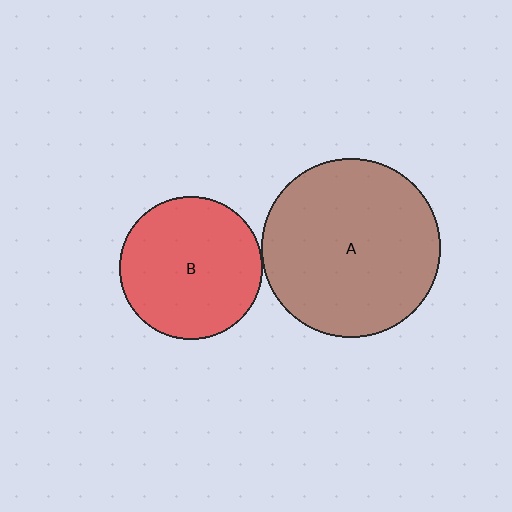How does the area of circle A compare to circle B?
Approximately 1.6 times.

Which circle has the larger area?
Circle A (brown).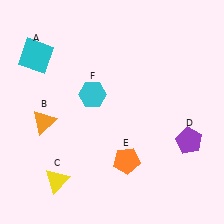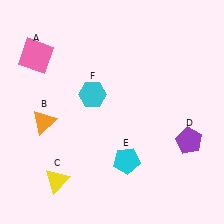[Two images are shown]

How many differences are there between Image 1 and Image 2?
There are 2 differences between the two images.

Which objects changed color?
A changed from cyan to pink. E changed from orange to cyan.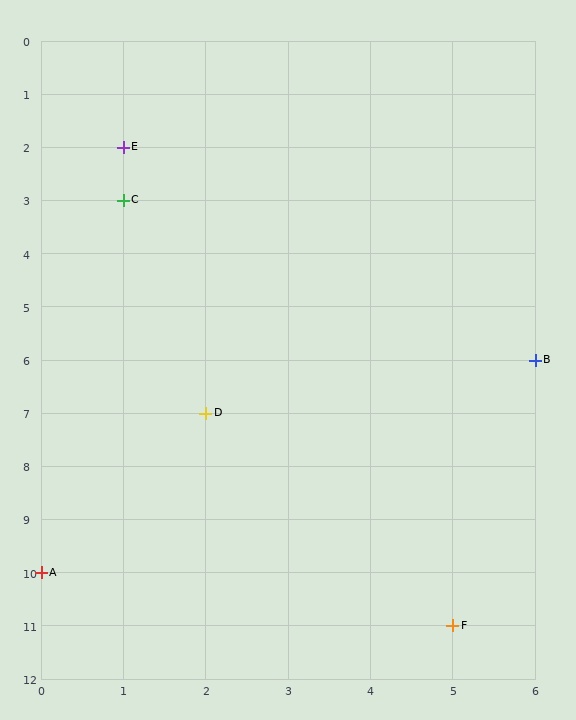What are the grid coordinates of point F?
Point F is at grid coordinates (5, 11).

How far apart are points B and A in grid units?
Points B and A are 6 columns and 4 rows apart (about 7.2 grid units diagonally).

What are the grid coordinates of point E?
Point E is at grid coordinates (1, 2).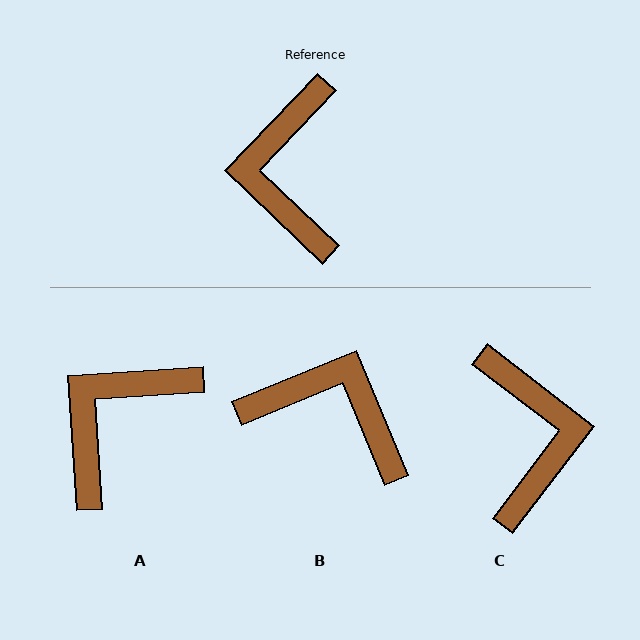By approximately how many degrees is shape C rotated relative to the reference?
Approximately 174 degrees clockwise.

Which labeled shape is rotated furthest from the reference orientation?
C, about 174 degrees away.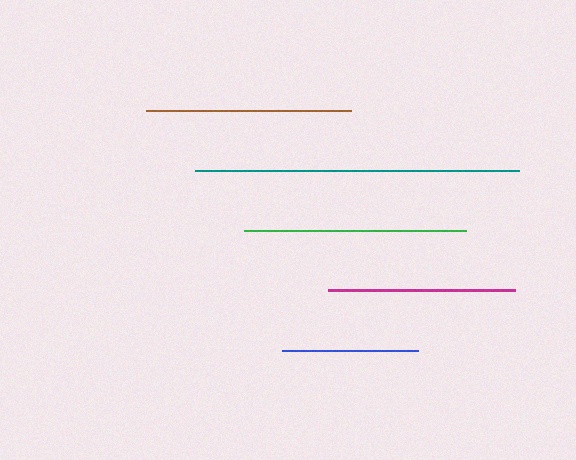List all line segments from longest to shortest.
From longest to shortest: teal, green, brown, magenta, blue.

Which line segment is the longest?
The teal line is the longest at approximately 324 pixels.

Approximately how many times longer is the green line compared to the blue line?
The green line is approximately 1.6 times the length of the blue line.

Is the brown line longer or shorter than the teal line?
The teal line is longer than the brown line.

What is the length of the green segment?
The green segment is approximately 222 pixels long.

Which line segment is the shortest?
The blue line is the shortest at approximately 136 pixels.